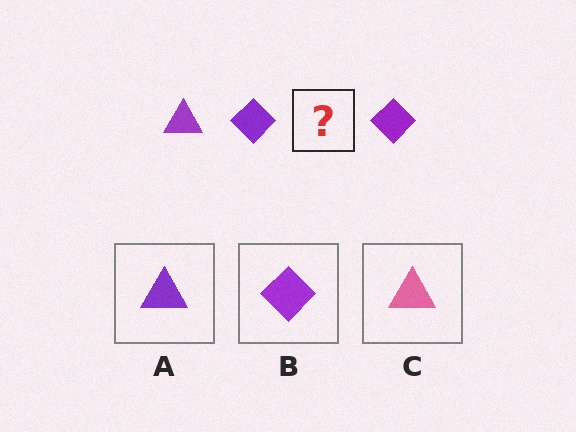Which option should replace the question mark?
Option A.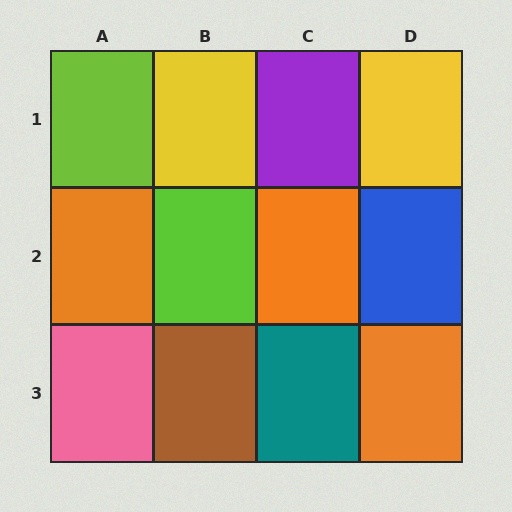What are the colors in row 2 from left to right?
Orange, lime, orange, blue.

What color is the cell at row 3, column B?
Brown.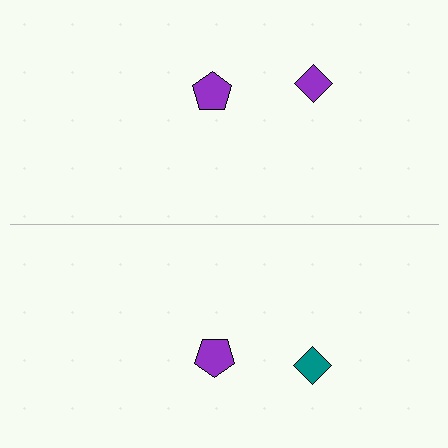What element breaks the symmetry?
The teal diamond on the bottom side breaks the symmetry — its mirror counterpart is purple.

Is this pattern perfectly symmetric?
No, the pattern is not perfectly symmetric. The teal diamond on the bottom side breaks the symmetry — its mirror counterpart is purple.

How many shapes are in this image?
There are 4 shapes in this image.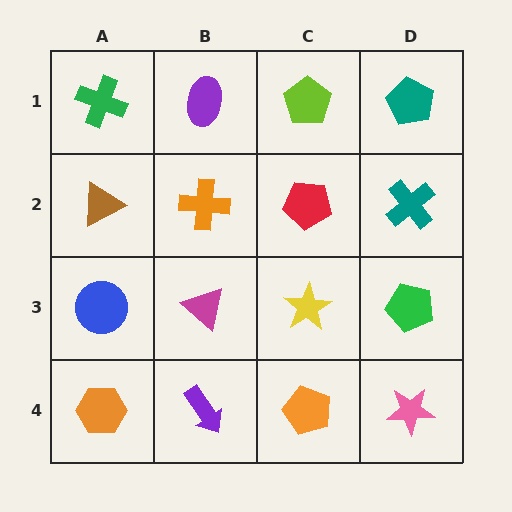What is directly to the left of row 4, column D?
An orange pentagon.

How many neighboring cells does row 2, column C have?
4.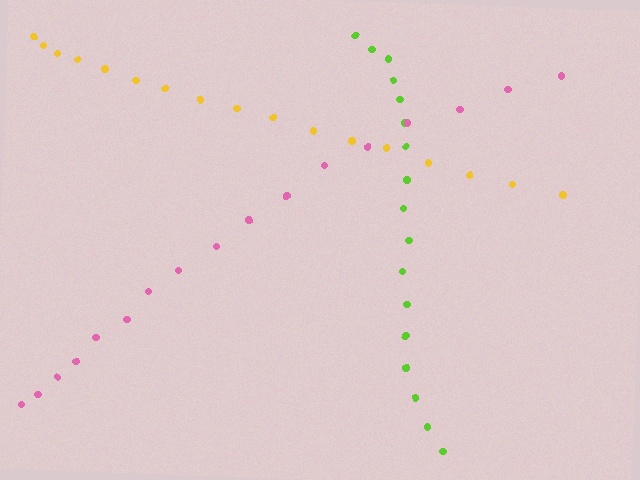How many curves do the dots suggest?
There are 3 distinct paths.